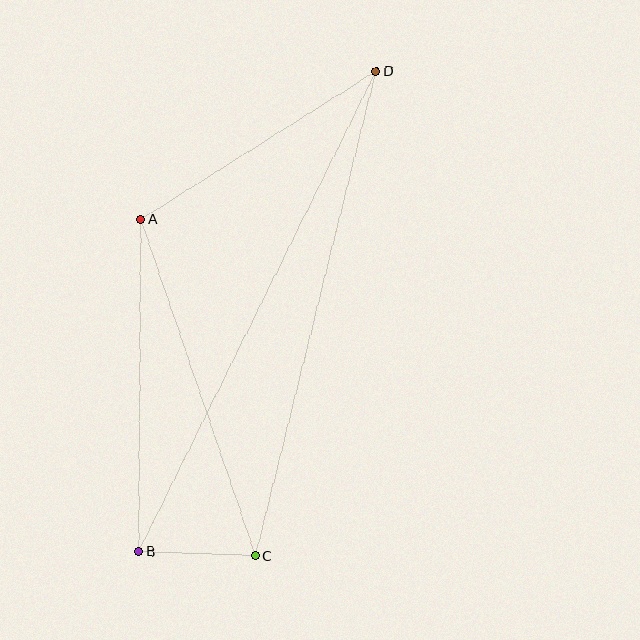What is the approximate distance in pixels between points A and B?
The distance between A and B is approximately 332 pixels.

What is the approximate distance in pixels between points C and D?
The distance between C and D is approximately 499 pixels.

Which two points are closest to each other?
Points B and C are closest to each other.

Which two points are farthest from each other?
Points B and D are farthest from each other.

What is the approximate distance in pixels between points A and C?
The distance between A and C is approximately 355 pixels.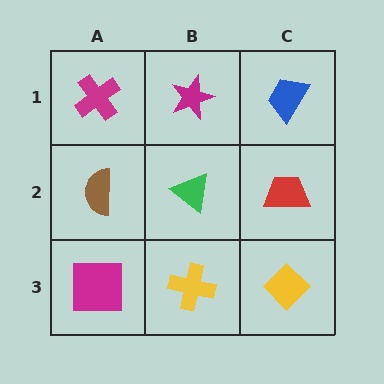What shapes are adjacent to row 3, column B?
A green triangle (row 2, column B), a magenta square (row 3, column A), a yellow diamond (row 3, column C).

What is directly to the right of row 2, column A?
A green triangle.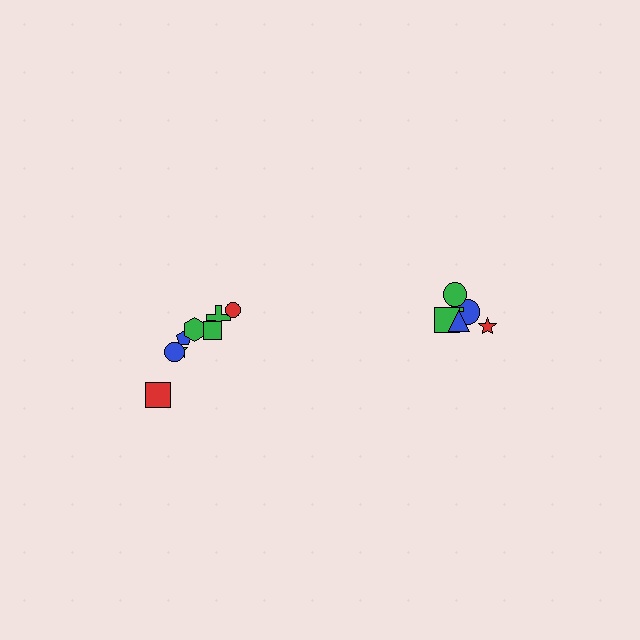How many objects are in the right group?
There are 6 objects.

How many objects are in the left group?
There are 8 objects.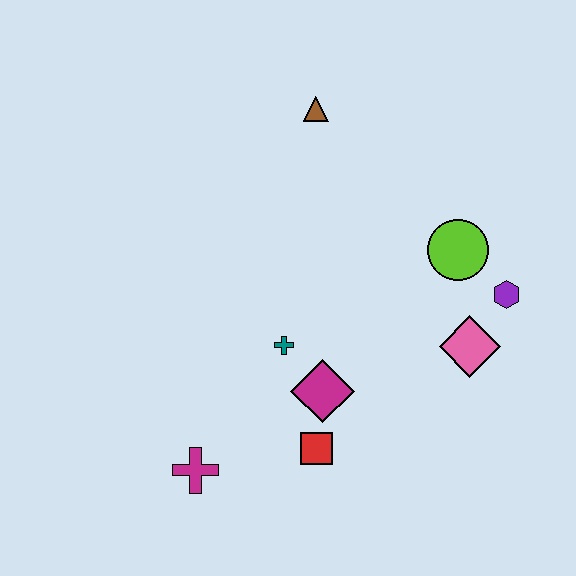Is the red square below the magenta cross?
No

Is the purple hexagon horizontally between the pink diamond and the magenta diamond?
No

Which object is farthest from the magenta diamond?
The brown triangle is farthest from the magenta diamond.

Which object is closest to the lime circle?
The purple hexagon is closest to the lime circle.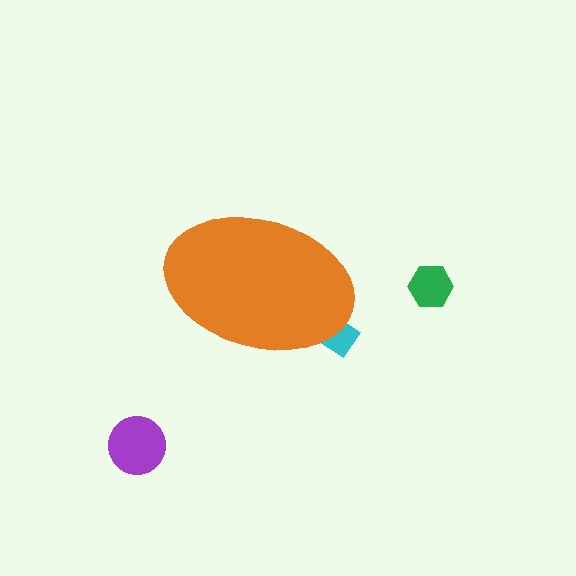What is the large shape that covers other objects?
An orange ellipse.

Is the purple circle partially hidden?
No, the purple circle is fully visible.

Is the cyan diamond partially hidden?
Yes, the cyan diamond is partially hidden behind the orange ellipse.